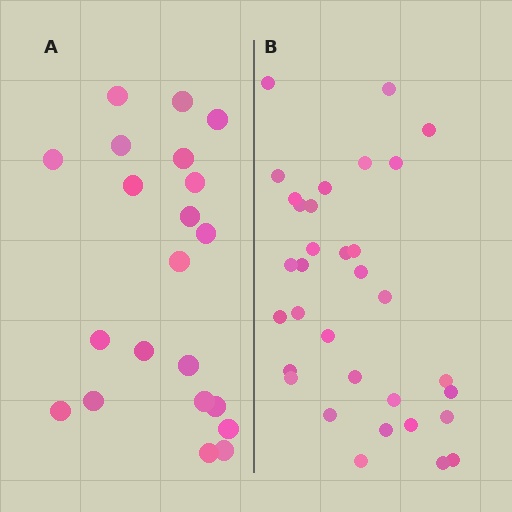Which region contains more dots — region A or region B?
Region B (the right region) has more dots.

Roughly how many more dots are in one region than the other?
Region B has roughly 12 or so more dots than region A.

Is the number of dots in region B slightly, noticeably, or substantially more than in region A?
Region B has substantially more. The ratio is roughly 1.6 to 1.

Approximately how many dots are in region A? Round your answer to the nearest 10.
About 20 dots. (The exact count is 21, which rounds to 20.)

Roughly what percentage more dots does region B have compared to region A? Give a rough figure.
About 55% more.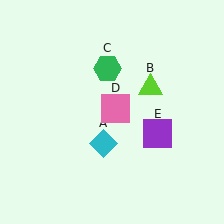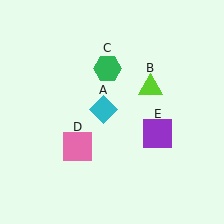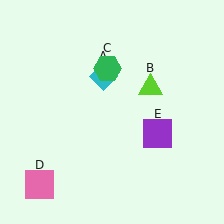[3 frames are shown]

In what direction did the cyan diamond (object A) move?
The cyan diamond (object A) moved up.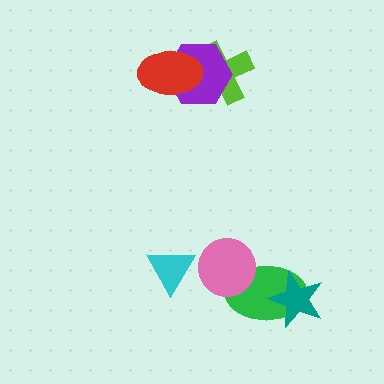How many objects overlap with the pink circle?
1 object overlaps with the pink circle.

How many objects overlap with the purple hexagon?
2 objects overlap with the purple hexagon.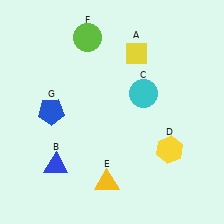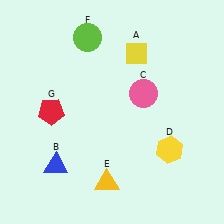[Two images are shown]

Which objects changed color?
C changed from cyan to pink. G changed from blue to red.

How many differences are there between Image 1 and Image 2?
There are 2 differences between the two images.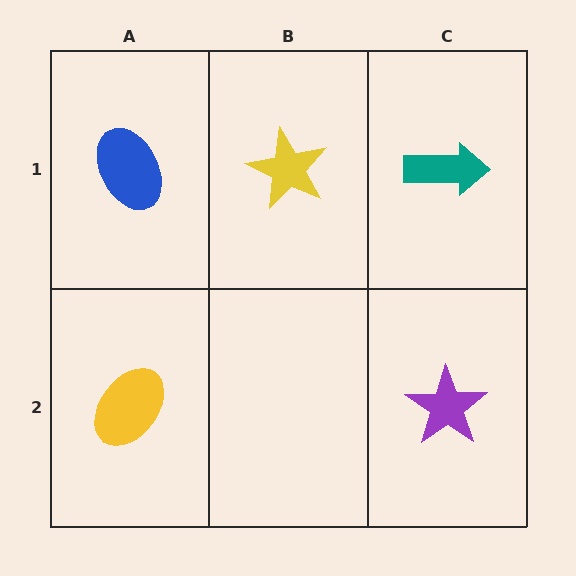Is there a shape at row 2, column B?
No, that cell is empty.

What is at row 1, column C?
A teal arrow.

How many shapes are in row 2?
2 shapes.